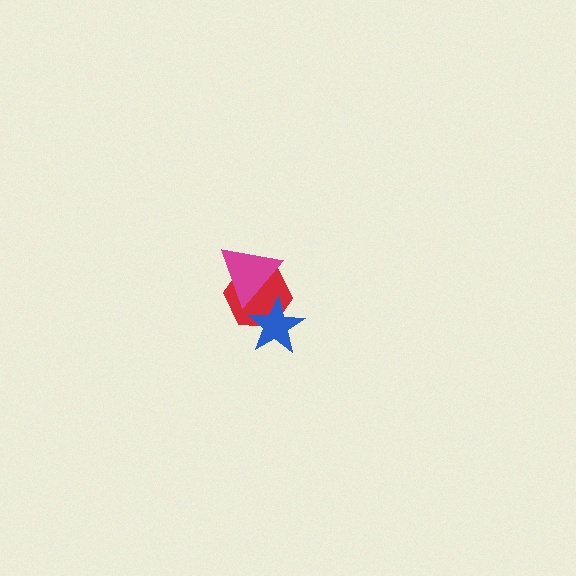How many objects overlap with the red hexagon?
2 objects overlap with the red hexagon.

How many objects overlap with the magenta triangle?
2 objects overlap with the magenta triangle.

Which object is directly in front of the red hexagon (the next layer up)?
The magenta triangle is directly in front of the red hexagon.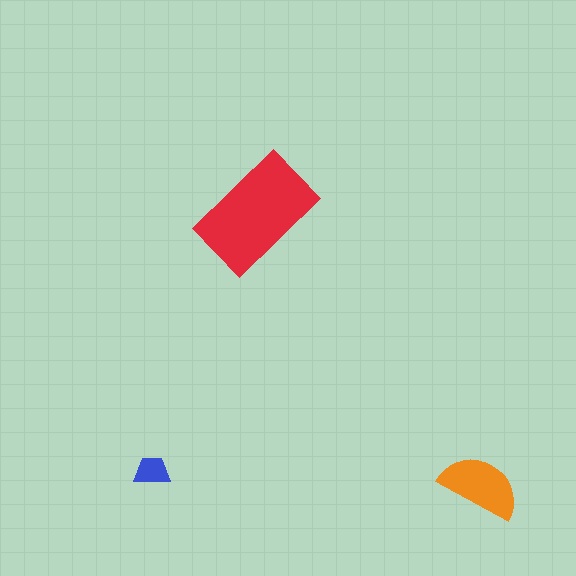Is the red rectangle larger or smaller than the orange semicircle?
Larger.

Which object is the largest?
The red rectangle.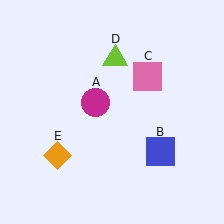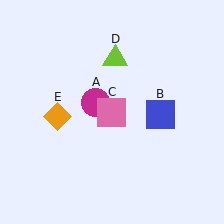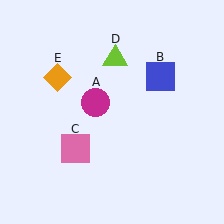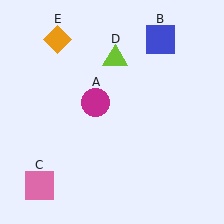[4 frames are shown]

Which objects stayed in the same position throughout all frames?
Magenta circle (object A) and lime triangle (object D) remained stationary.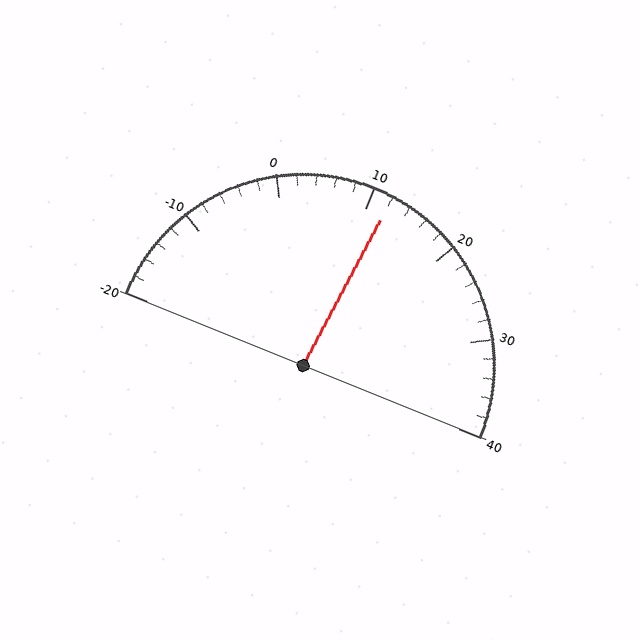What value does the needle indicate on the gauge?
The needle indicates approximately 12.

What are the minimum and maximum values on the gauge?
The gauge ranges from -20 to 40.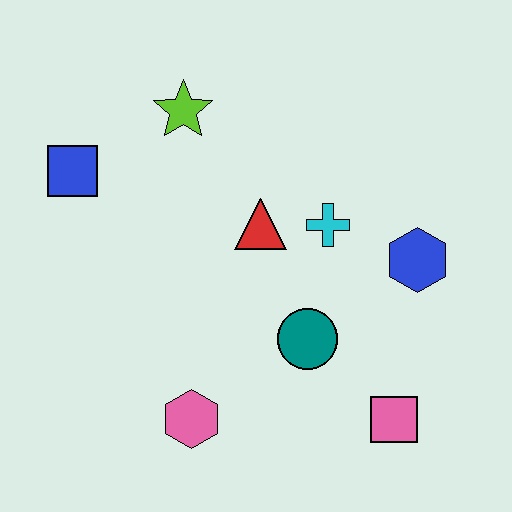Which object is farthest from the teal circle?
The blue square is farthest from the teal circle.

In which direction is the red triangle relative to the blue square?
The red triangle is to the right of the blue square.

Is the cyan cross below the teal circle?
No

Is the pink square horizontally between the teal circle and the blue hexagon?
Yes